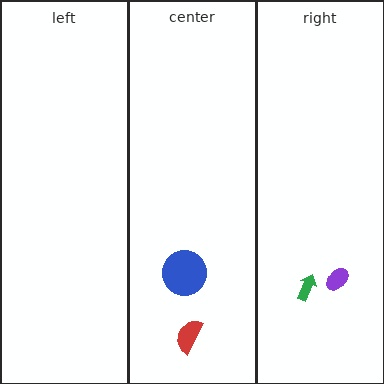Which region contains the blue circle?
The center region.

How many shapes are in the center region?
2.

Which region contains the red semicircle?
The center region.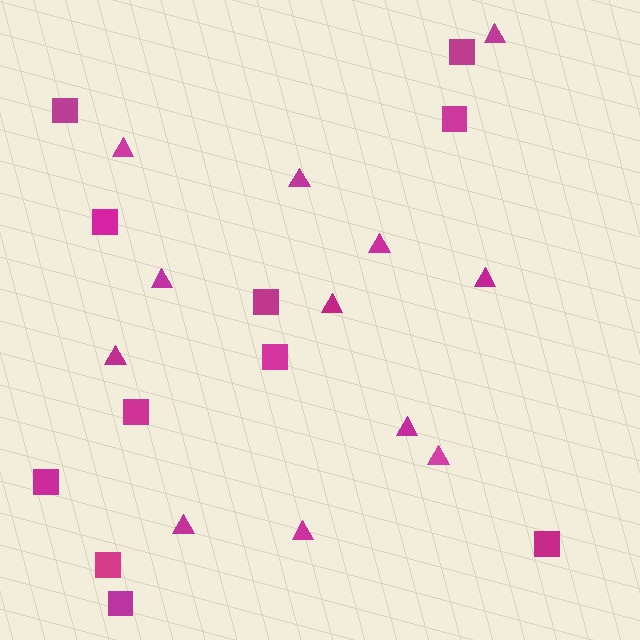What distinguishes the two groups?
There are 2 groups: one group of triangles (12) and one group of squares (11).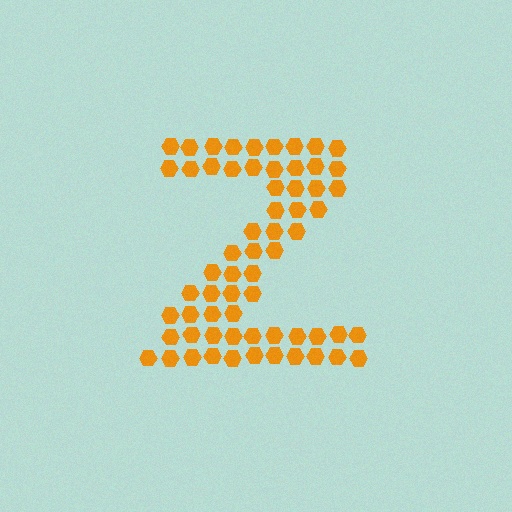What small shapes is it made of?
It is made of small hexagons.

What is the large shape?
The large shape is the letter Z.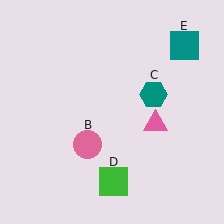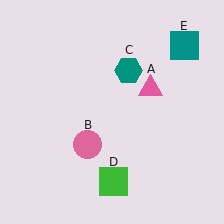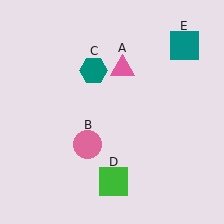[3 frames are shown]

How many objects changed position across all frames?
2 objects changed position: pink triangle (object A), teal hexagon (object C).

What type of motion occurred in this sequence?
The pink triangle (object A), teal hexagon (object C) rotated counterclockwise around the center of the scene.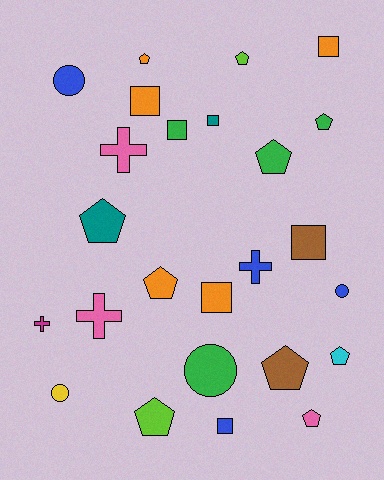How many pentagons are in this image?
There are 10 pentagons.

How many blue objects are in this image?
There are 4 blue objects.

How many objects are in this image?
There are 25 objects.